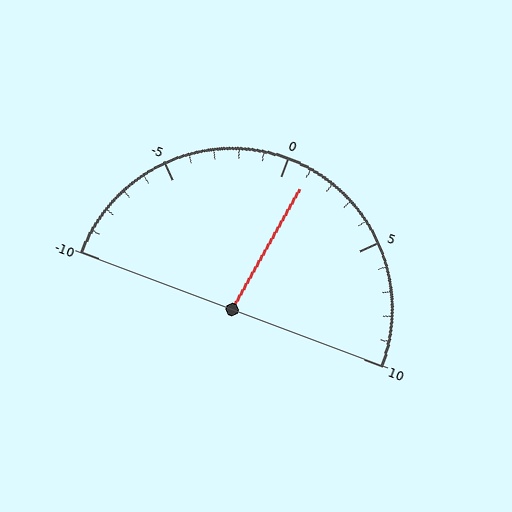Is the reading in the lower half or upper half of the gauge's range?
The reading is in the upper half of the range (-10 to 10).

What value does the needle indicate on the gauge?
The needle indicates approximately 1.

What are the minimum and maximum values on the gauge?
The gauge ranges from -10 to 10.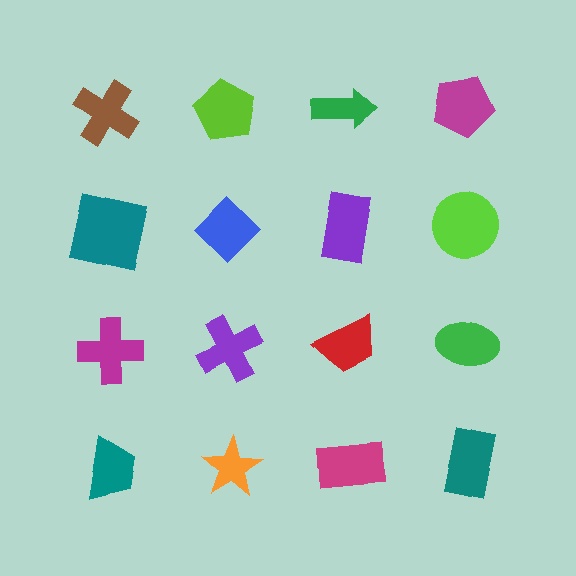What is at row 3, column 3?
A red trapezoid.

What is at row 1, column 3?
A green arrow.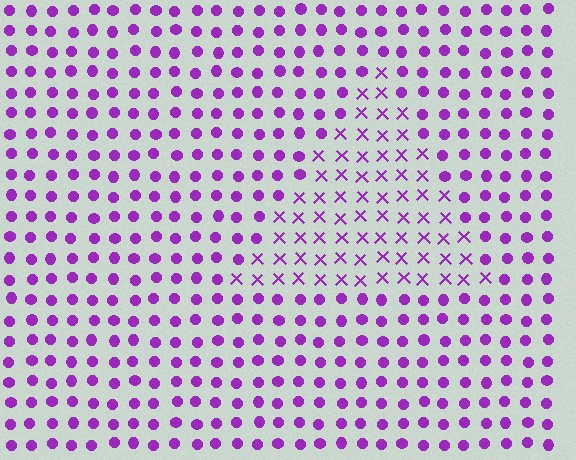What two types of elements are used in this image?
The image uses X marks inside the triangle region and circles outside it.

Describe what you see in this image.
The image is filled with small purple elements arranged in a uniform grid. A triangle-shaped region contains X marks, while the surrounding area contains circles. The boundary is defined purely by the change in element shape.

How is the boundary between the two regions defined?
The boundary is defined by a change in element shape: X marks inside vs. circles outside. All elements share the same color and spacing.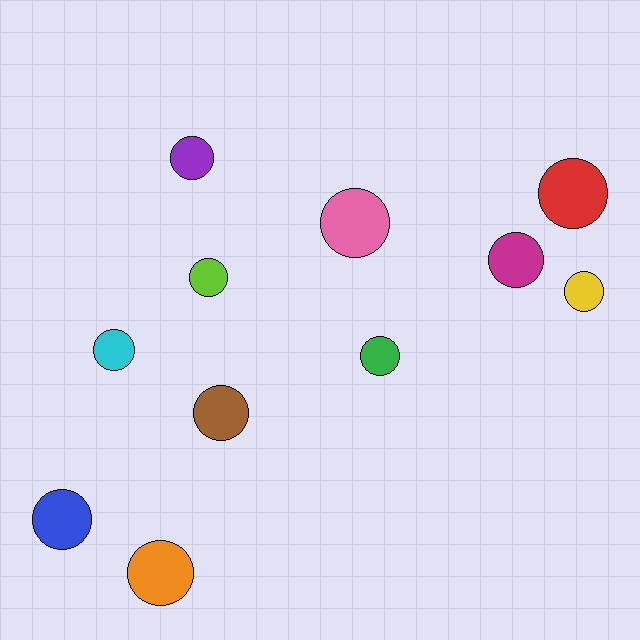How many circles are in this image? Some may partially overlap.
There are 11 circles.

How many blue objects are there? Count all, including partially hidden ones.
There is 1 blue object.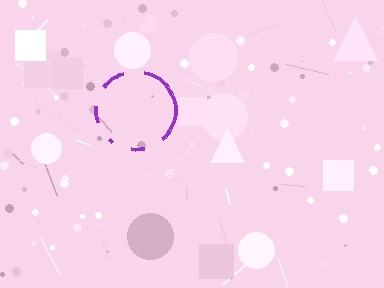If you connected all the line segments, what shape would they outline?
They would outline a circle.